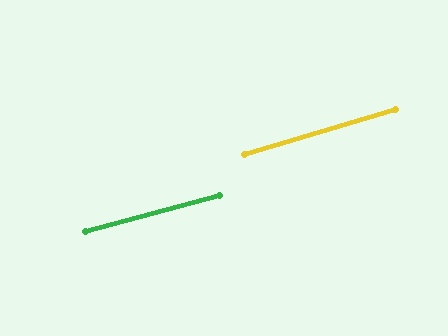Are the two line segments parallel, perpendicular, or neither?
Parallel — their directions differ by only 1.7°.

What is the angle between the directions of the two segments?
Approximately 2 degrees.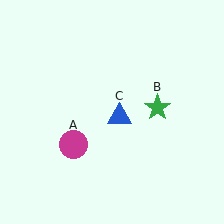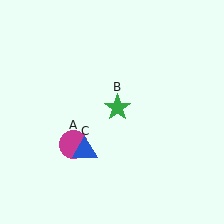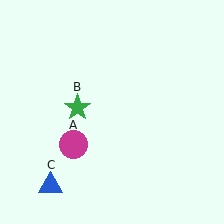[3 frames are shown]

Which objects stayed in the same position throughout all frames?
Magenta circle (object A) remained stationary.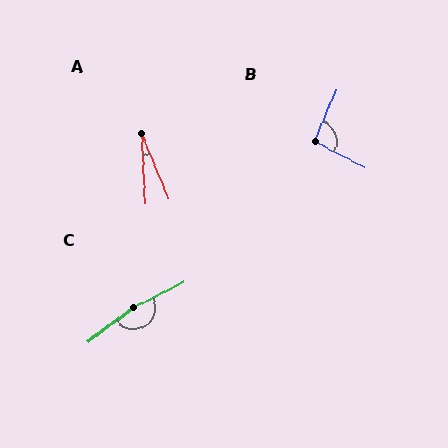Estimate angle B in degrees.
Approximately 95 degrees.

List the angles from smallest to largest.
A (20°), B (95°), C (170°).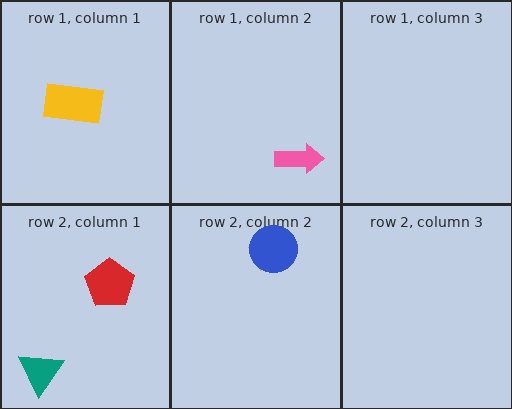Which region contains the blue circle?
The row 2, column 2 region.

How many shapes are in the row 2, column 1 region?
2.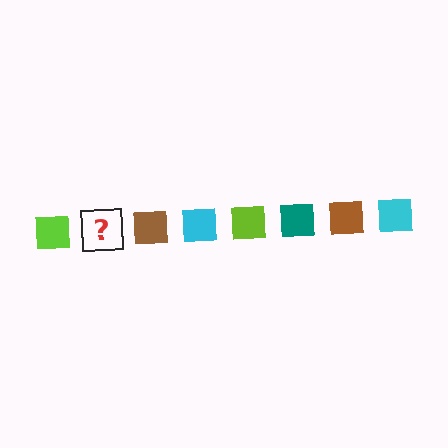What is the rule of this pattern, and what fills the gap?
The rule is that the pattern cycles through lime, teal, brown, cyan squares. The gap should be filled with a teal square.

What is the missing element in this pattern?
The missing element is a teal square.